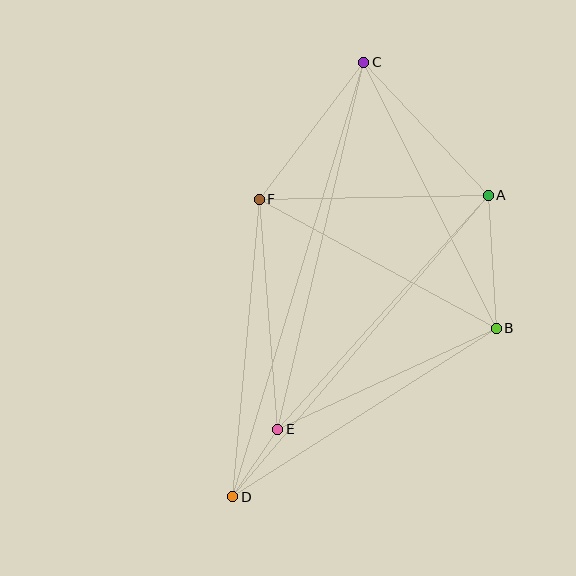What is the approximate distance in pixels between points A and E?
The distance between A and E is approximately 315 pixels.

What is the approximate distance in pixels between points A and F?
The distance between A and F is approximately 229 pixels.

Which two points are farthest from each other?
Points C and D are farthest from each other.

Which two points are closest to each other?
Points D and E are closest to each other.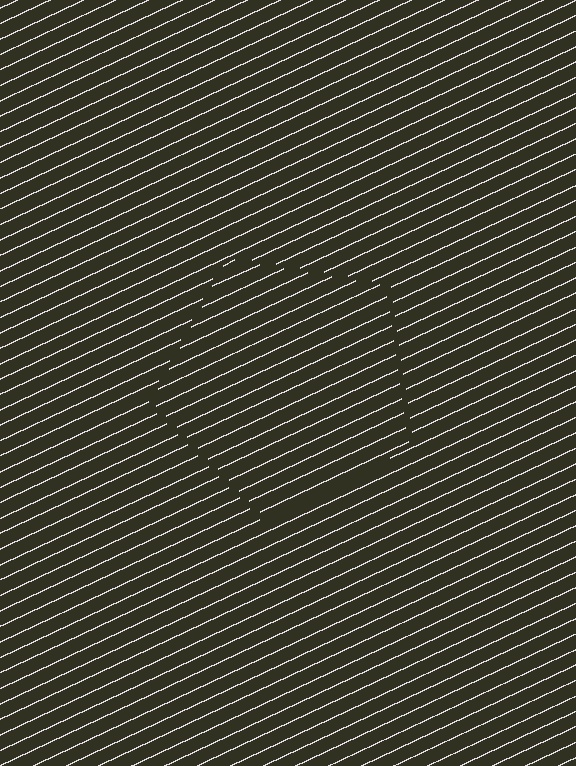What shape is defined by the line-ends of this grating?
An illusory pentagon. The interior of the shape contains the same grating, shifted by half a period — the contour is defined by the phase discontinuity where line-ends from the inner and outer gratings abut.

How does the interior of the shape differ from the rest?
The interior of the shape contains the same grating, shifted by half a period — the contour is defined by the phase discontinuity where line-ends from the inner and outer gratings abut.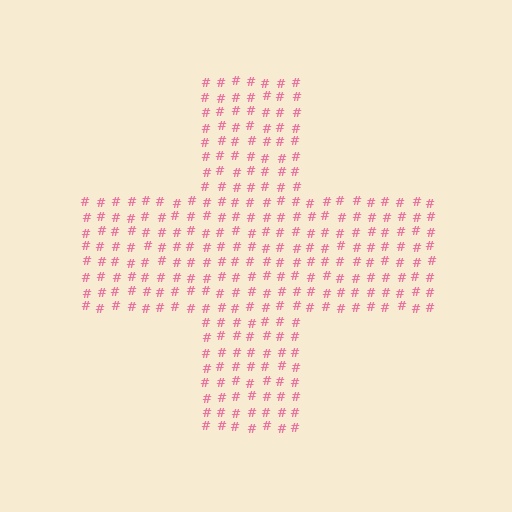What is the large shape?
The large shape is a cross.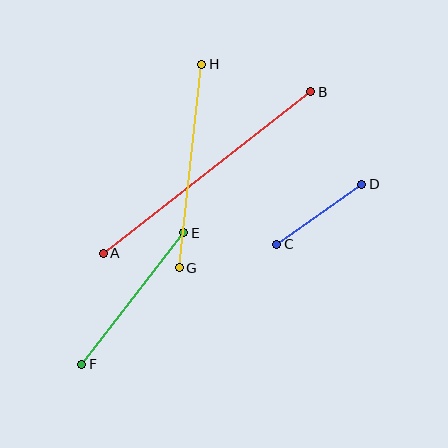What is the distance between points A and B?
The distance is approximately 263 pixels.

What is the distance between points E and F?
The distance is approximately 166 pixels.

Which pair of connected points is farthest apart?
Points A and B are farthest apart.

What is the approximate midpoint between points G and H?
The midpoint is at approximately (191, 166) pixels.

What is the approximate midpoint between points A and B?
The midpoint is at approximately (207, 173) pixels.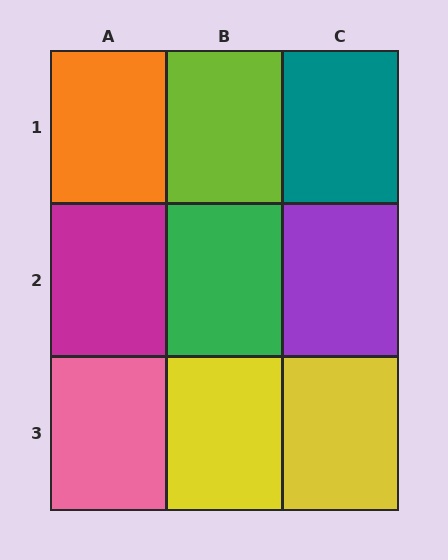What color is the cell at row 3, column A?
Pink.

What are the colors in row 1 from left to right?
Orange, lime, teal.